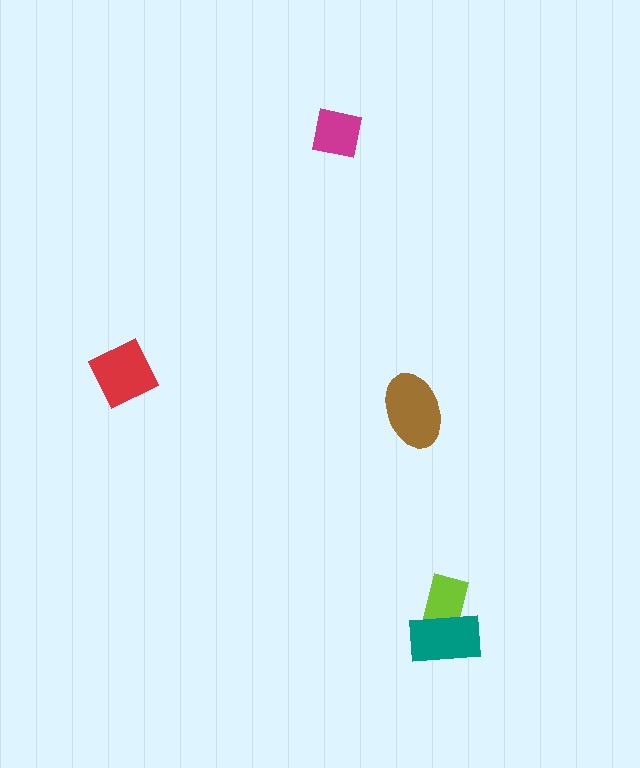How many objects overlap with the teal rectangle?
1 object overlaps with the teal rectangle.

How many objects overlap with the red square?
0 objects overlap with the red square.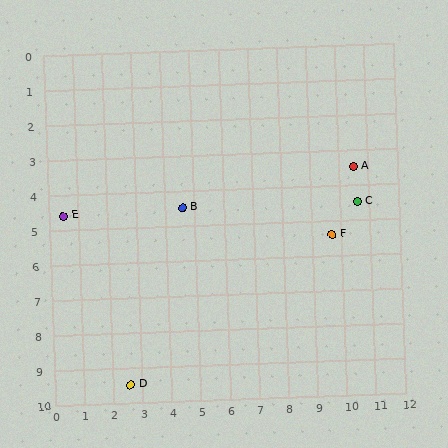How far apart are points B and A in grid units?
Points B and A are about 6.0 grid units apart.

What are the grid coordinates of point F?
Point F is at approximately (9.7, 5.4).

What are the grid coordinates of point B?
Point B is at approximately (4.6, 4.5).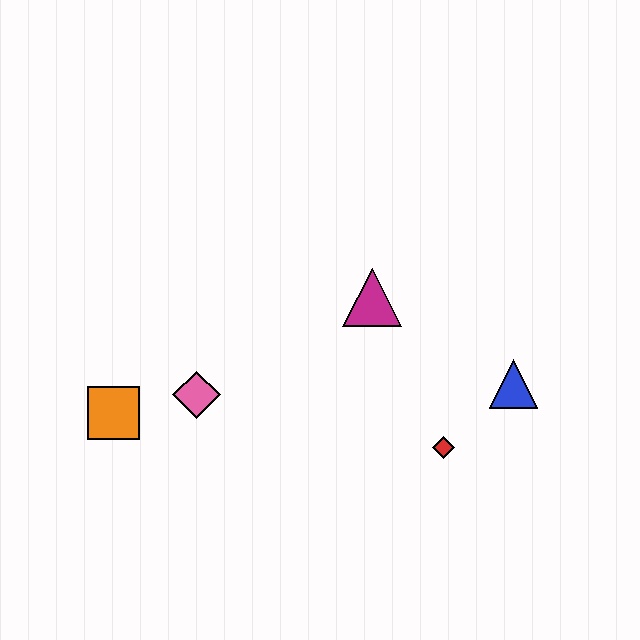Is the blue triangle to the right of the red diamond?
Yes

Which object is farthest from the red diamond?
The orange square is farthest from the red diamond.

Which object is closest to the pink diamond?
The orange square is closest to the pink diamond.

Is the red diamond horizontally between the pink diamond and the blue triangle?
Yes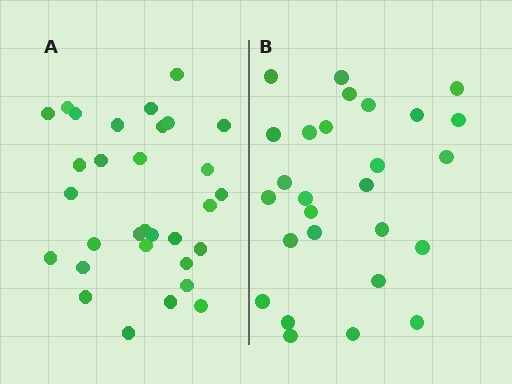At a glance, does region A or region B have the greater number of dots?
Region A (the left region) has more dots.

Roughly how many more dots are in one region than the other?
Region A has about 4 more dots than region B.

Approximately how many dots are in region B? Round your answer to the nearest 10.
About 30 dots. (The exact count is 27, which rounds to 30.)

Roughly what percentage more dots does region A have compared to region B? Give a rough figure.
About 15% more.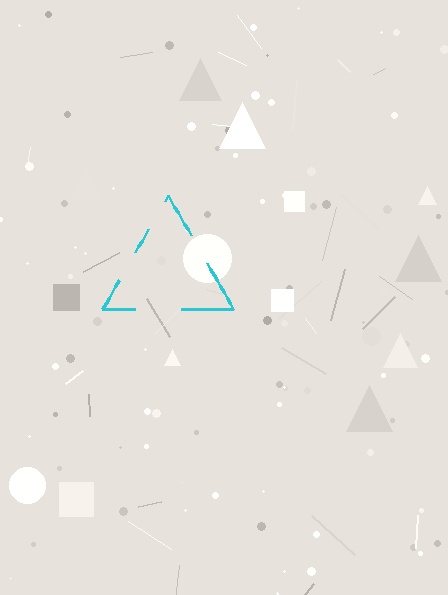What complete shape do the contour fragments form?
The contour fragments form a triangle.